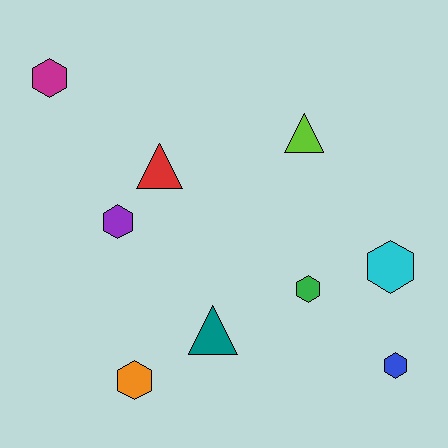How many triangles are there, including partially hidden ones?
There are 3 triangles.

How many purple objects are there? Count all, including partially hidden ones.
There is 1 purple object.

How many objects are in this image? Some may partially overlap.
There are 9 objects.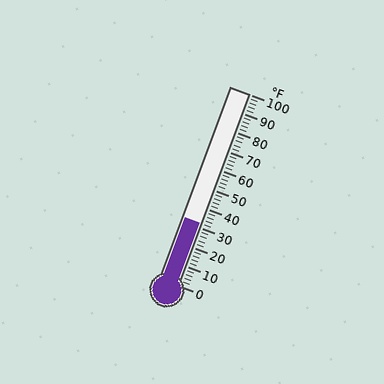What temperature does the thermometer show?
The thermometer shows approximately 32°F.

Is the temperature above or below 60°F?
The temperature is below 60°F.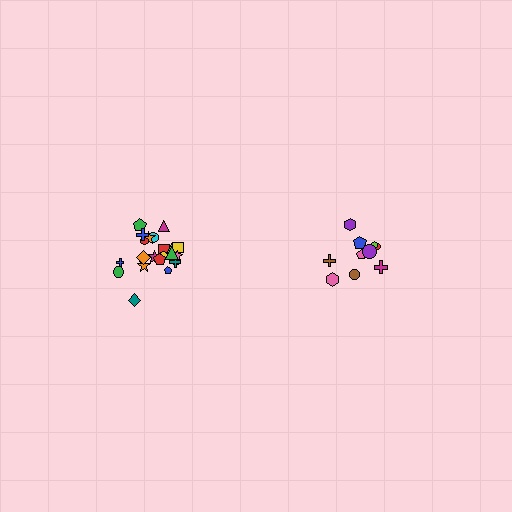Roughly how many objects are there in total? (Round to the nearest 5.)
Roughly 35 objects in total.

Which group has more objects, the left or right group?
The left group.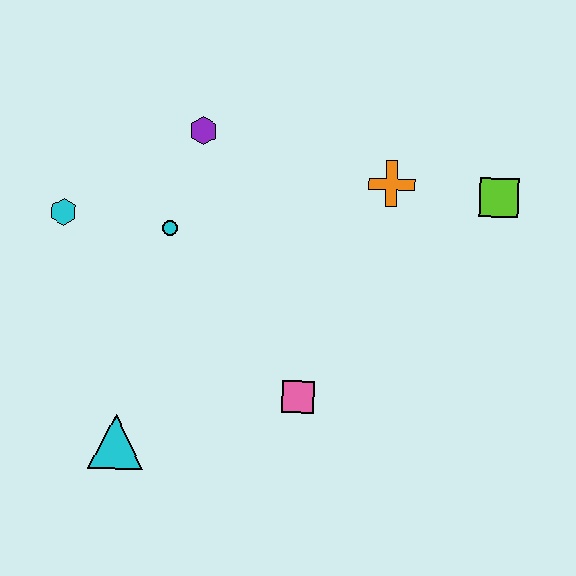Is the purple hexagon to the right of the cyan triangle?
Yes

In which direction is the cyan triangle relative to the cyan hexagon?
The cyan triangle is below the cyan hexagon.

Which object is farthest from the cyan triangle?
The lime square is farthest from the cyan triangle.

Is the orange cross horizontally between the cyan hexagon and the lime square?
Yes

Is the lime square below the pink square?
No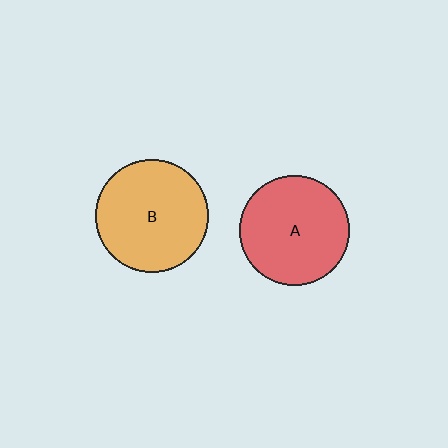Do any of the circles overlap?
No, none of the circles overlap.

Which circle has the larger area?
Circle B (orange).